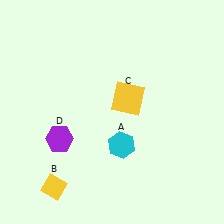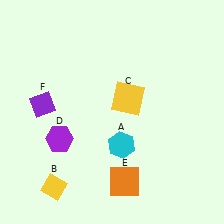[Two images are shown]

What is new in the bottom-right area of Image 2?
An orange square (E) was added in the bottom-right area of Image 2.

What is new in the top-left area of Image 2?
A purple diamond (F) was added in the top-left area of Image 2.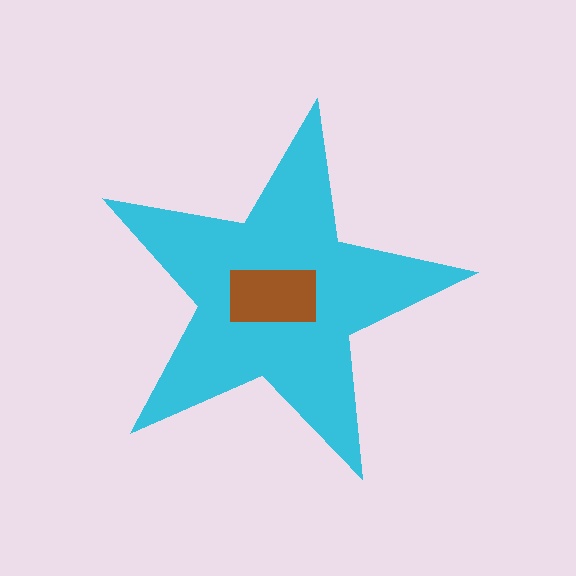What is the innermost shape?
The brown rectangle.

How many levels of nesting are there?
2.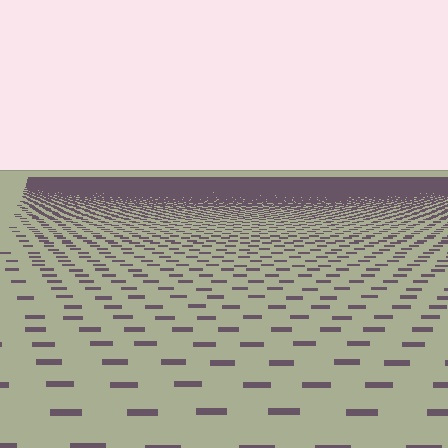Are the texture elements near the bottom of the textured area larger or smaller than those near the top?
Larger. Near the bottom, elements are closer to the viewer and appear at a bigger on-screen size.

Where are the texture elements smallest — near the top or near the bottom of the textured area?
Near the top.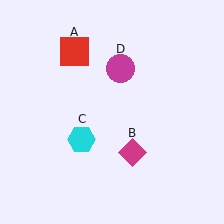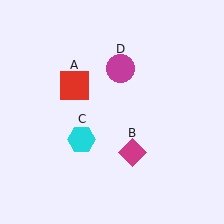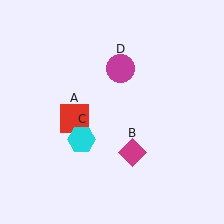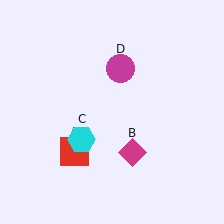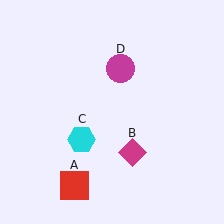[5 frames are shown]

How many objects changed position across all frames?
1 object changed position: red square (object A).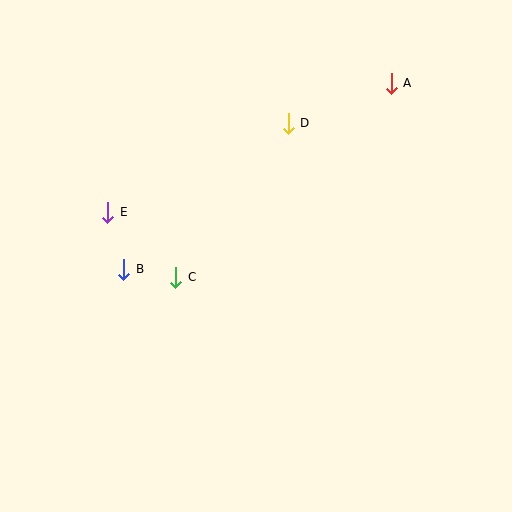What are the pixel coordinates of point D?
Point D is at (288, 123).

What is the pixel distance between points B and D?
The distance between B and D is 220 pixels.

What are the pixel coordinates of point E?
Point E is at (108, 212).